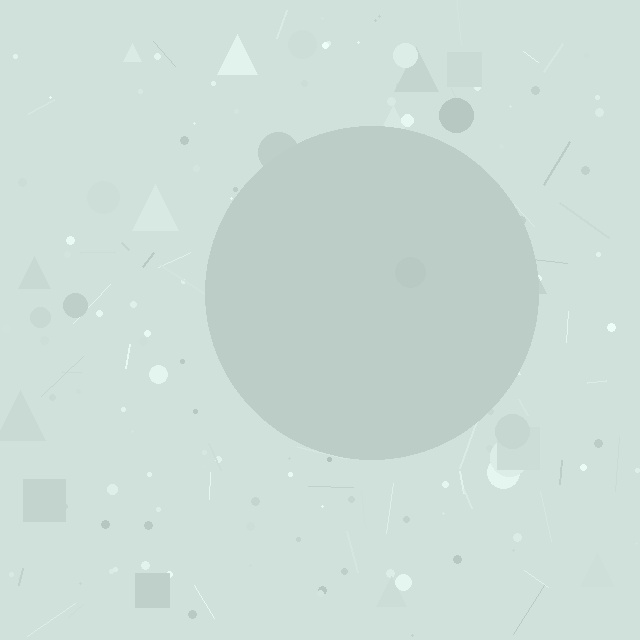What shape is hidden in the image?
A circle is hidden in the image.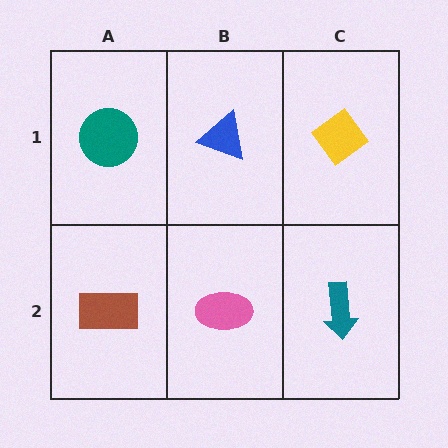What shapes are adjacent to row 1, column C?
A teal arrow (row 2, column C), a blue triangle (row 1, column B).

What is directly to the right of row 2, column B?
A teal arrow.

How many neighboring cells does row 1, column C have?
2.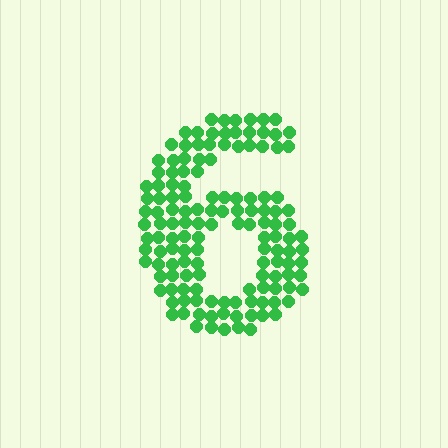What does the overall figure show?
The overall figure shows the digit 6.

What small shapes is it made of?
It is made of small circles.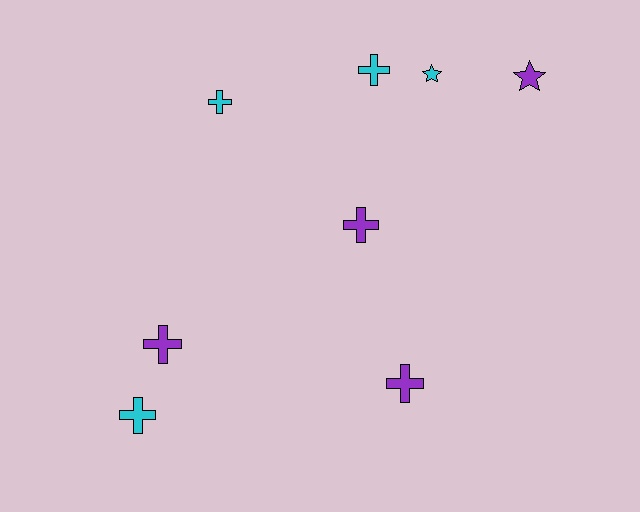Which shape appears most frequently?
Cross, with 6 objects.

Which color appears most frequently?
Cyan, with 4 objects.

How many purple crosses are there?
There are 3 purple crosses.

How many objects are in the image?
There are 8 objects.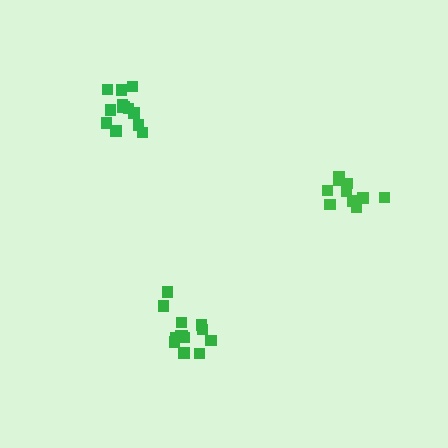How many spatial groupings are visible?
There are 3 spatial groupings.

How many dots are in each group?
Group 1: 10 dots, Group 2: 13 dots, Group 3: 13 dots (36 total).